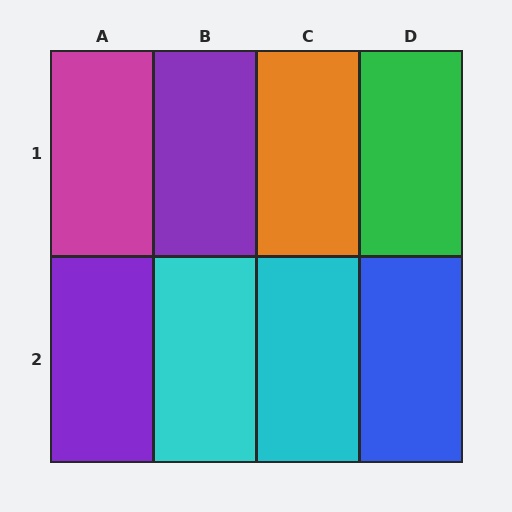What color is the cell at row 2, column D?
Blue.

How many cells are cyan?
2 cells are cyan.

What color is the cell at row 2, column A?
Purple.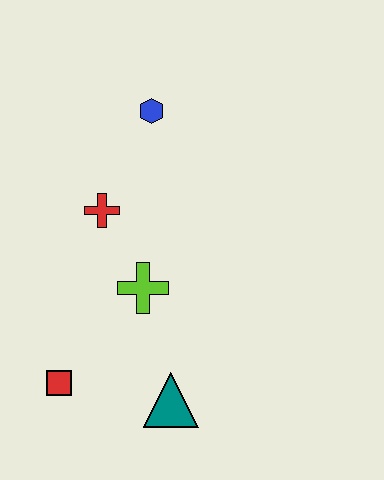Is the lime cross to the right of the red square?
Yes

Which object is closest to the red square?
The teal triangle is closest to the red square.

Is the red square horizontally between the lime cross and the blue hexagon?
No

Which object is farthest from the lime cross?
The blue hexagon is farthest from the lime cross.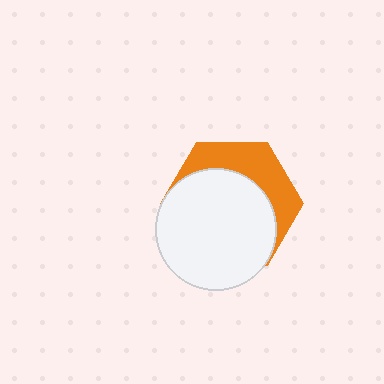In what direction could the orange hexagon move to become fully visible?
The orange hexagon could move up. That would shift it out from behind the white circle entirely.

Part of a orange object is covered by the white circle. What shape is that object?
It is a hexagon.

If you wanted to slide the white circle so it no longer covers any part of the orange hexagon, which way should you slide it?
Slide it down — that is the most direct way to separate the two shapes.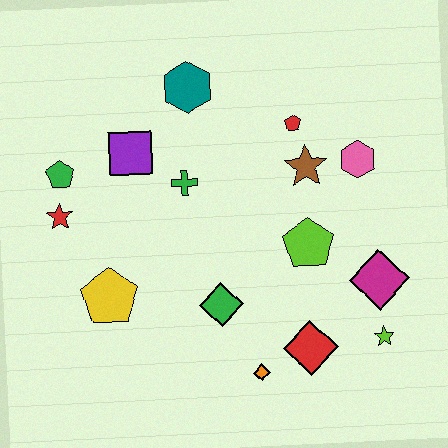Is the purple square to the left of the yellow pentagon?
No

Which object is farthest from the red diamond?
The green pentagon is farthest from the red diamond.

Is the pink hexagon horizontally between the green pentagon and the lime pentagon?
No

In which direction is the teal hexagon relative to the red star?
The teal hexagon is to the right of the red star.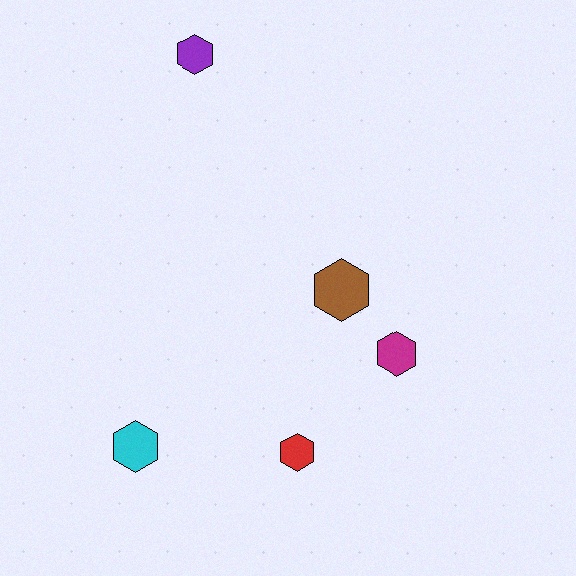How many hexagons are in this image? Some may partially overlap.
There are 5 hexagons.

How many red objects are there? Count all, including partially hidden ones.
There is 1 red object.